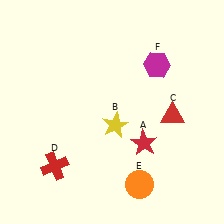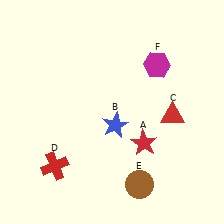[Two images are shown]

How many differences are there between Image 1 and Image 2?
There are 2 differences between the two images.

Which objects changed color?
B changed from yellow to blue. E changed from orange to brown.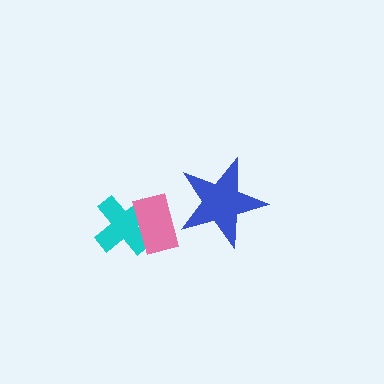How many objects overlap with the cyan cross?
1 object overlaps with the cyan cross.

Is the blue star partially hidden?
No, no other shape covers it.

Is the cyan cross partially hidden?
Yes, it is partially covered by another shape.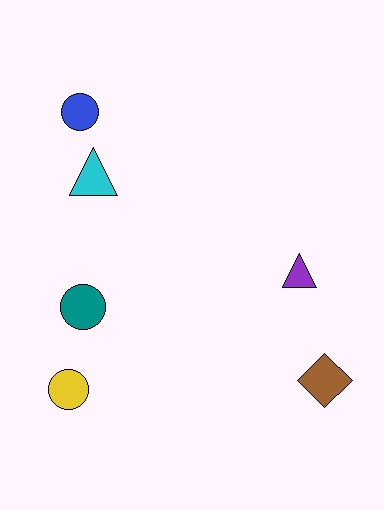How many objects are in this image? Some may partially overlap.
There are 6 objects.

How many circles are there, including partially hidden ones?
There are 3 circles.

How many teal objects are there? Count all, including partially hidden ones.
There is 1 teal object.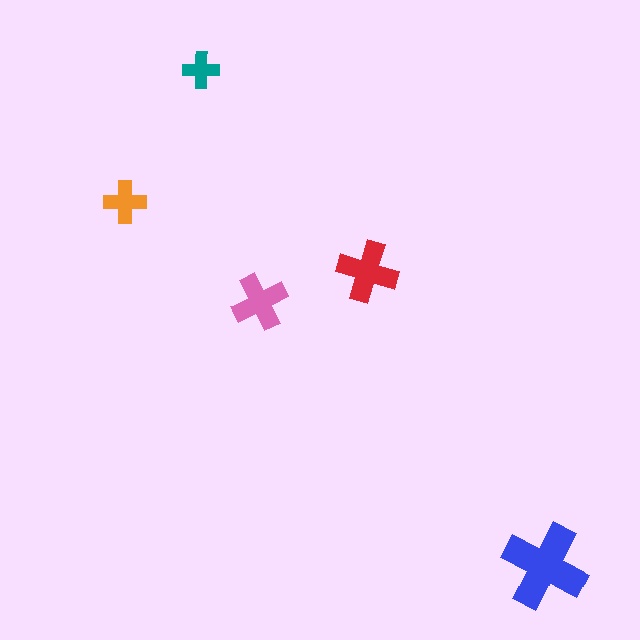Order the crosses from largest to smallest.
the blue one, the red one, the pink one, the orange one, the teal one.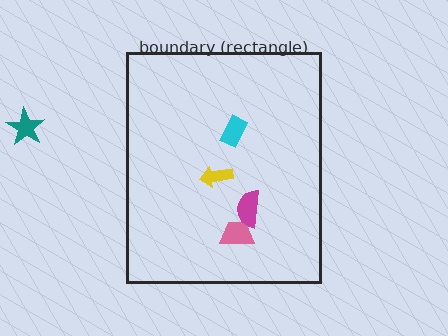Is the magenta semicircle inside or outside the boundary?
Inside.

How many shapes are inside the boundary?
4 inside, 1 outside.